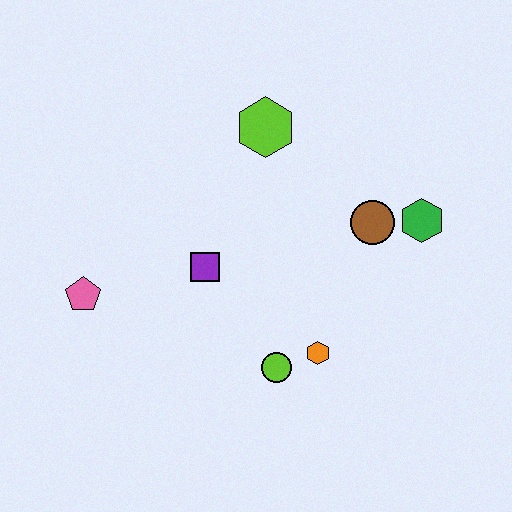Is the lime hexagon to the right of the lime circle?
No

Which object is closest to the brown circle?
The green hexagon is closest to the brown circle.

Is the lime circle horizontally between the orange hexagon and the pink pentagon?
Yes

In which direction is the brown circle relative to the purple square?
The brown circle is to the right of the purple square.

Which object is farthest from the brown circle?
The pink pentagon is farthest from the brown circle.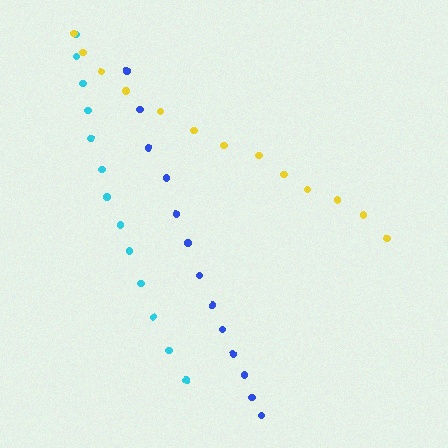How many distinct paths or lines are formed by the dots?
There are 3 distinct paths.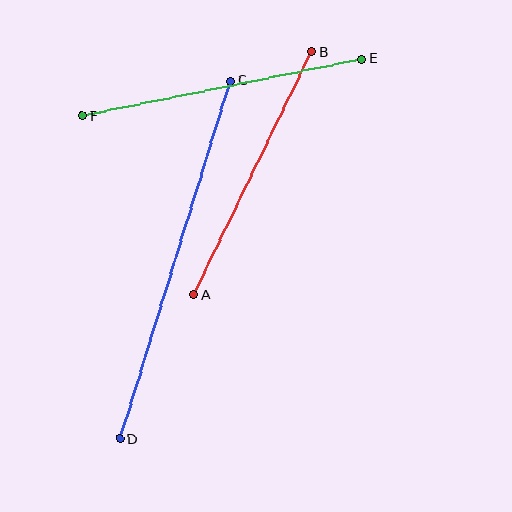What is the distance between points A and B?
The distance is approximately 270 pixels.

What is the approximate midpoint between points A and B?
The midpoint is at approximately (253, 173) pixels.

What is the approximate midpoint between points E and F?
The midpoint is at approximately (222, 87) pixels.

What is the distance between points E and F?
The distance is approximately 285 pixels.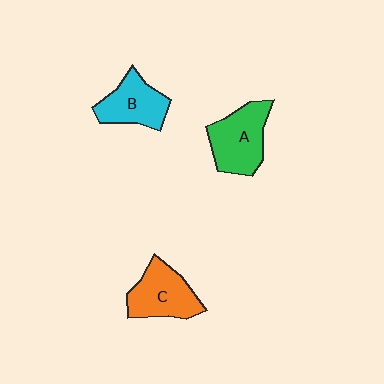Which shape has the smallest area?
Shape B (cyan).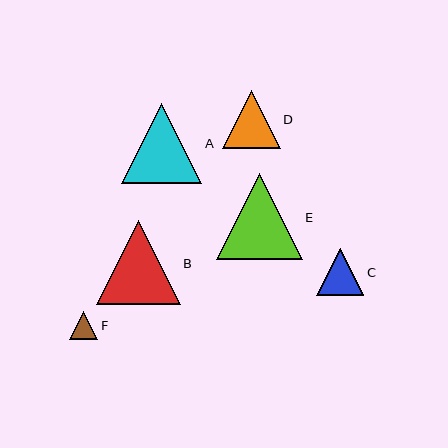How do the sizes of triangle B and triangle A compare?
Triangle B and triangle A are approximately the same size.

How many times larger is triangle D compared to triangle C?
Triangle D is approximately 1.2 times the size of triangle C.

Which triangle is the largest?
Triangle E is the largest with a size of approximately 86 pixels.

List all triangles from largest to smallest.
From largest to smallest: E, B, A, D, C, F.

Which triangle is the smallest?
Triangle F is the smallest with a size of approximately 28 pixels.